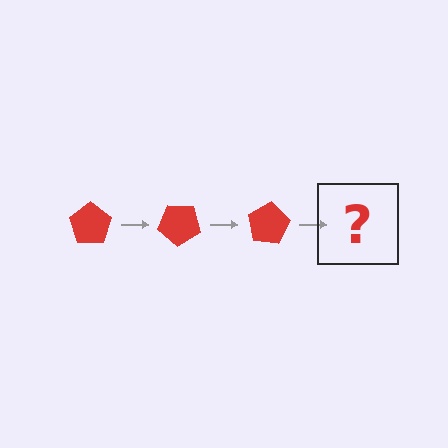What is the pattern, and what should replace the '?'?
The pattern is that the pentagon rotates 40 degrees each step. The '?' should be a red pentagon rotated 120 degrees.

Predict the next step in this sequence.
The next step is a red pentagon rotated 120 degrees.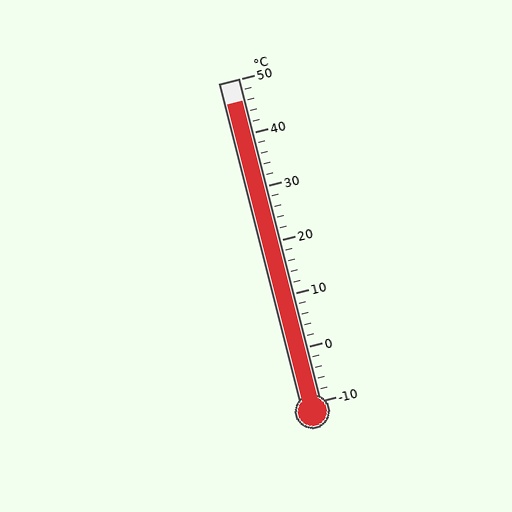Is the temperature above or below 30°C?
The temperature is above 30°C.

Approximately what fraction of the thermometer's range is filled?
The thermometer is filled to approximately 95% of its range.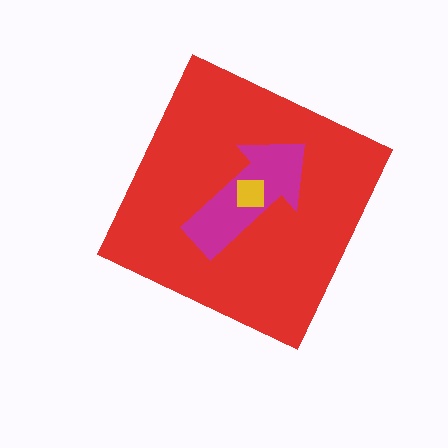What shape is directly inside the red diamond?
The magenta arrow.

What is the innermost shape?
The yellow square.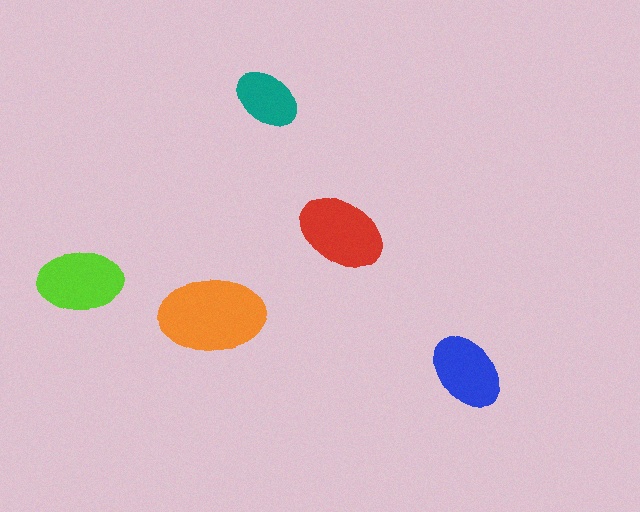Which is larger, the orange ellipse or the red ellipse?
The orange one.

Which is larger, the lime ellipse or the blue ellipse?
The lime one.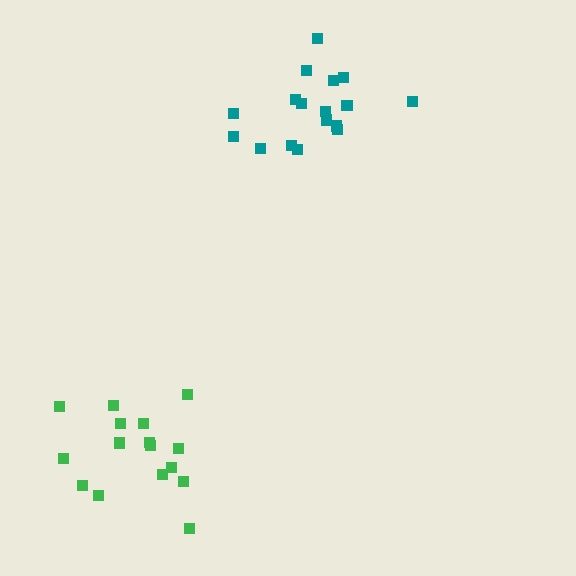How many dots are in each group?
Group 1: 16 dots, Group 2: 17 dots (33 total).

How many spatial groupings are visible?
There are 2 spatial groupings.